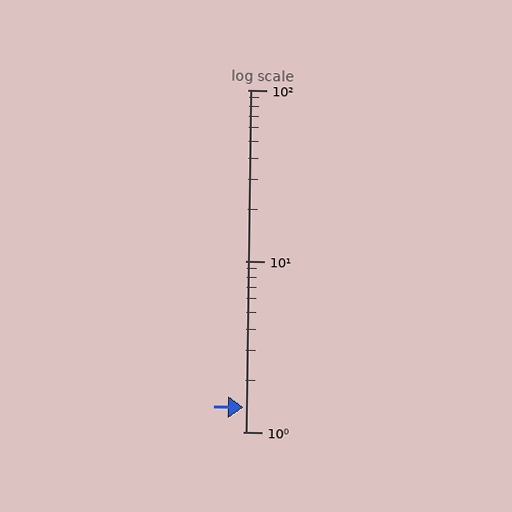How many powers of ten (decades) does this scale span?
The scale spans 2 decades, from 1 to 100.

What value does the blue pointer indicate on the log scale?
The pointer indicates approximately 1.4.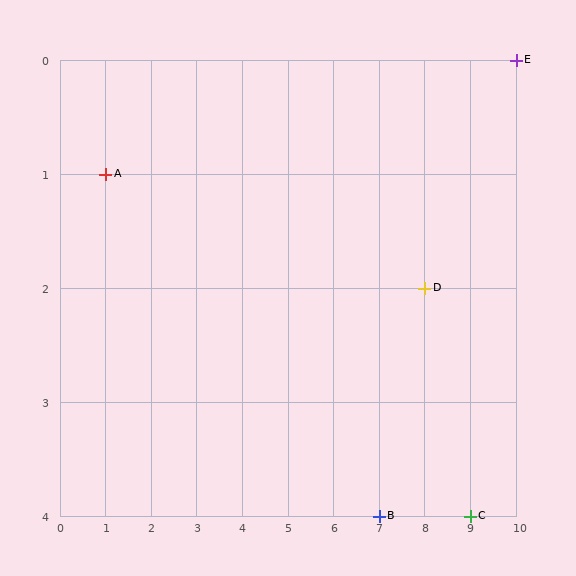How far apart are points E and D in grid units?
Points E and D are 2 columns and 2 rows apart (about 2.8 grid units diagonally).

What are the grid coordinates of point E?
Point E is at grid coordinates (10, 0).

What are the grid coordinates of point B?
Point B is at grid coordinates (7, 4).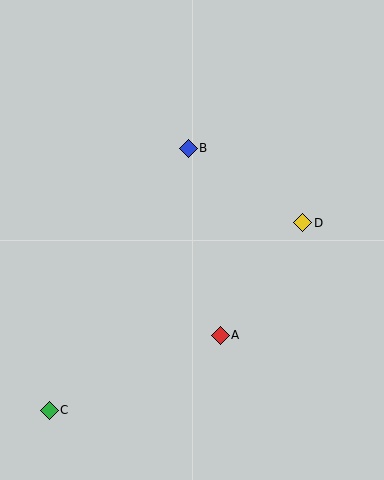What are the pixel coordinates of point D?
Point D is at (303, 223).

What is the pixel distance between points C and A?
The distance between C and A is 187 pixels.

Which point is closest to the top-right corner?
Point D is closest to the top-right corner.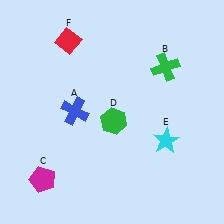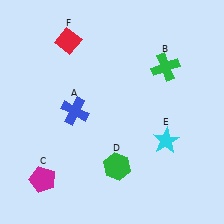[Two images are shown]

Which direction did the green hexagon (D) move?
The green hexagon (D) moved down.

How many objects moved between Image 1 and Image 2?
1 object moved between the two images.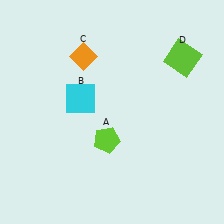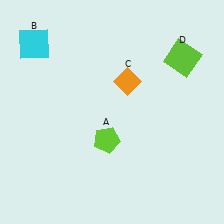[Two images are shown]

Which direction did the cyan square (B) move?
The cyan square (B) moved up.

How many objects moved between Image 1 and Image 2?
2 objects moved between the two images.